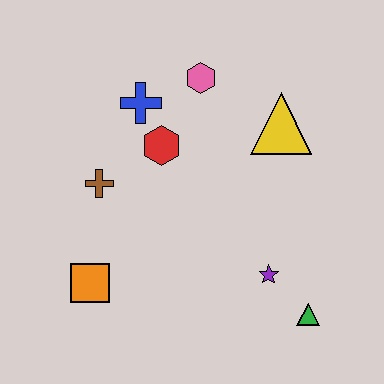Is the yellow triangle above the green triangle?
Yes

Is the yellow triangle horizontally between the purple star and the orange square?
No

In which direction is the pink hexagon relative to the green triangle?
The pink hexagon is above the green triangle.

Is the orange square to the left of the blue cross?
Yes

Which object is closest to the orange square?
The brown cross is closest to the orange square.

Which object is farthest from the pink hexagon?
The green triangle is farthest from the pink hexagon.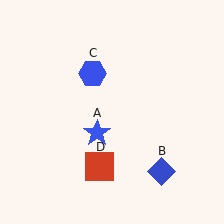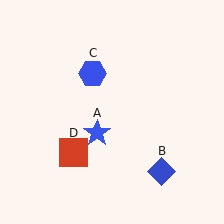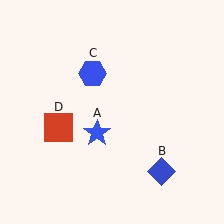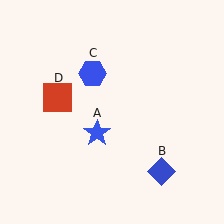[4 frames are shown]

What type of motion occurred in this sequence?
The red square (object D) rotated clockwise around the center of the scene.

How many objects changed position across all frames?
1 object changed position: red square (object D).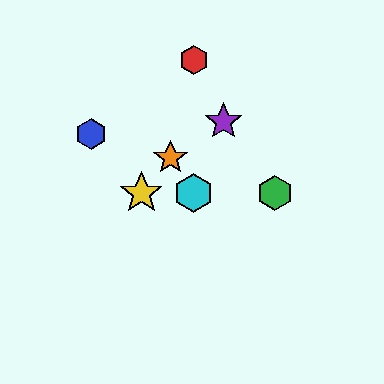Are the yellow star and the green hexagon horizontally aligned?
Yes, both are at y≈193.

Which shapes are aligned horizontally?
The green hexagon, the yellow star, the cyan hexagon are aligned horizontally.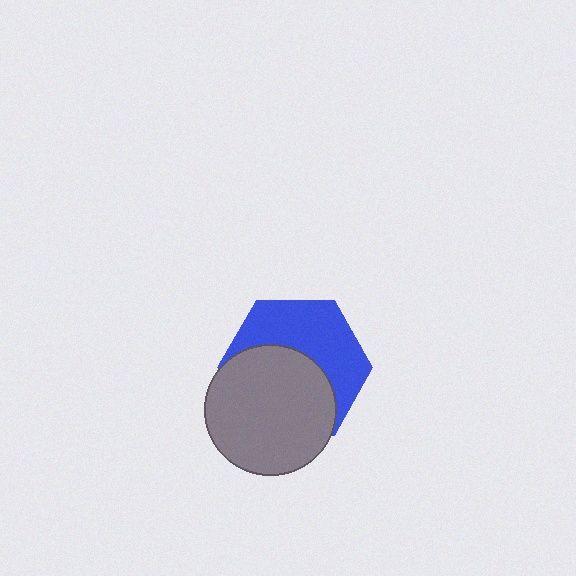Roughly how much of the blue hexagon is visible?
About half of it is visible (roughly 48%).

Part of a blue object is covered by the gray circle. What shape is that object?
It is a hexagon.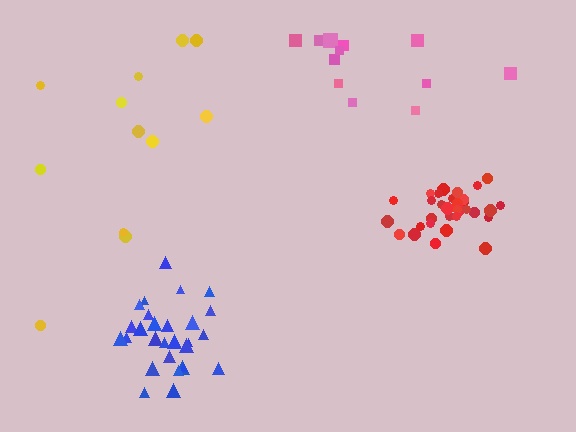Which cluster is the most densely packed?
Red.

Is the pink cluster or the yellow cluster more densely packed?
Pink.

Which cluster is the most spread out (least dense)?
Yellow.